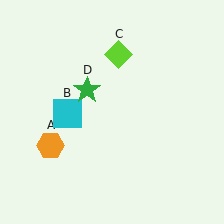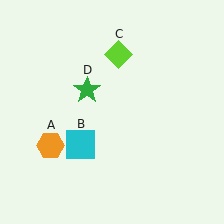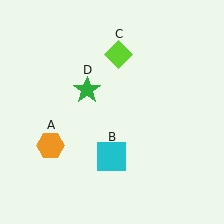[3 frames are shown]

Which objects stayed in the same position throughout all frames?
Orange hexagon (object A) and lime diamond (object C) and green star (object D) remained stationary.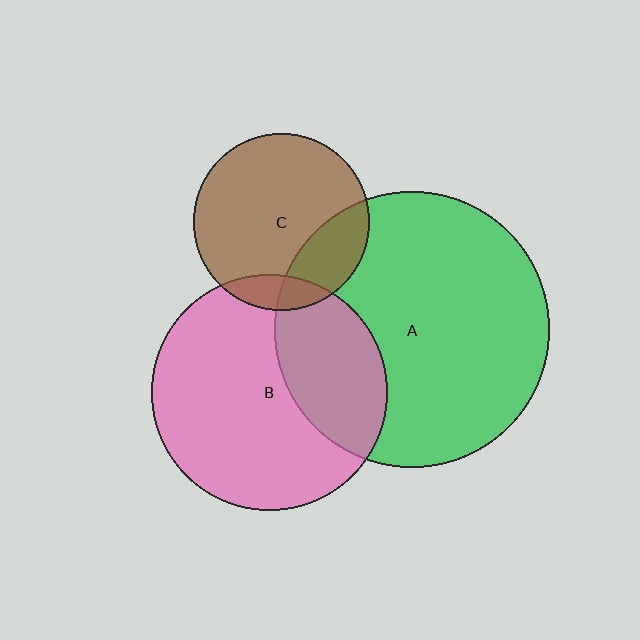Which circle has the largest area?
Circle A (green).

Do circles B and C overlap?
Yes.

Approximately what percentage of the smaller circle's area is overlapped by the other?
Approximately 10%.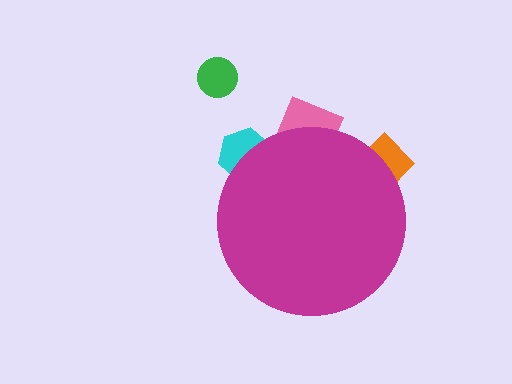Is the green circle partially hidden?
No, the green circle is fully visible.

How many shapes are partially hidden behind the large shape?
3 shapes are partially hidden.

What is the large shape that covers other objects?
A magenta circle.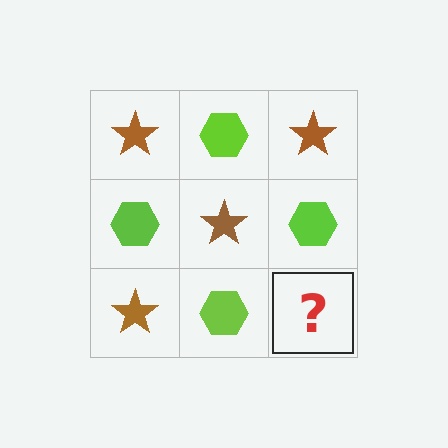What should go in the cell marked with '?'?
The missing cell should contain a brown star.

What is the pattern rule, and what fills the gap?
The rule is that it alternates brown star and lime hexagon in a checkerboard pattern. The gap should be filled with a brown star.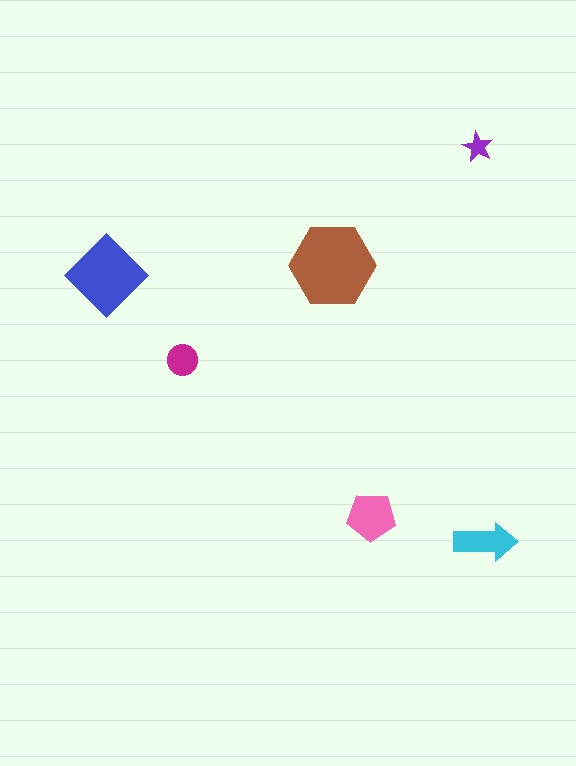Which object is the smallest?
The purple star.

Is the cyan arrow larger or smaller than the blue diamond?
Smaller.